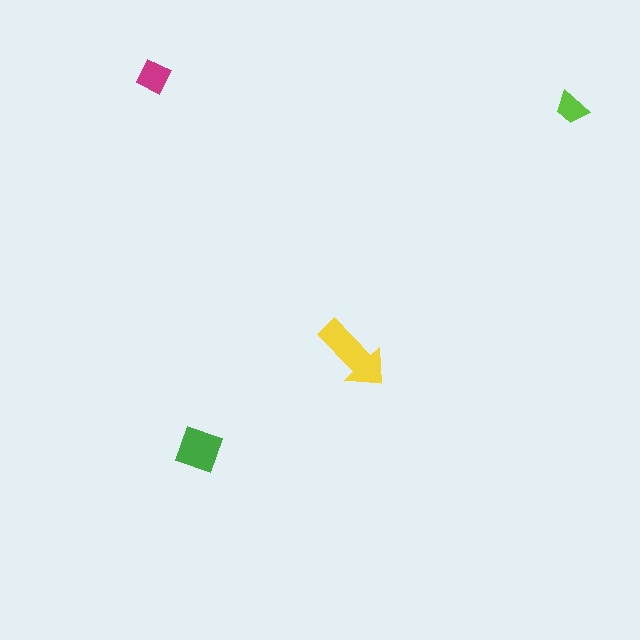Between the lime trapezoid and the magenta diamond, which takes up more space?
The magenta diamond.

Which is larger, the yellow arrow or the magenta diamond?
The yellow arrow.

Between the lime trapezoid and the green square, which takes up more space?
The green square.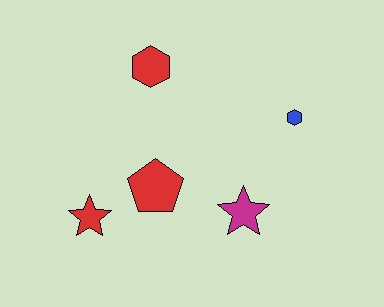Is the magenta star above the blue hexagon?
No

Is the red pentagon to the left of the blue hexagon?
Yes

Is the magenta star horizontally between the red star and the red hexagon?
No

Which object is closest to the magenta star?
The red pentagon is closest to the magenta star.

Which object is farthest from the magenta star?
The red hexagon is farthest from the magenta star.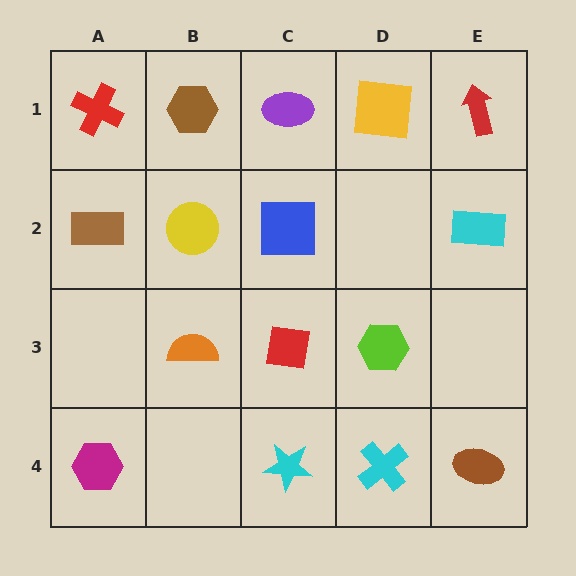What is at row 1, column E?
A red arrow.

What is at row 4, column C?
A cyan star.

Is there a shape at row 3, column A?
No, that cell is empty.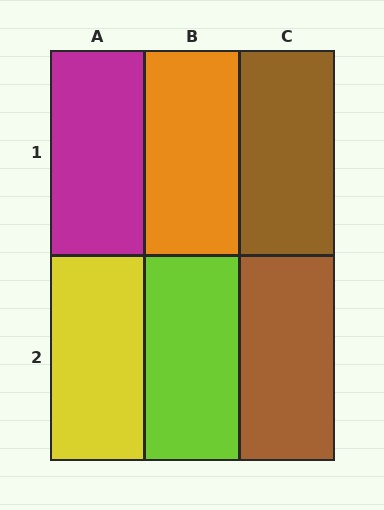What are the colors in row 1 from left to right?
Magenta, orange, brown.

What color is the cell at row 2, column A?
Yellow.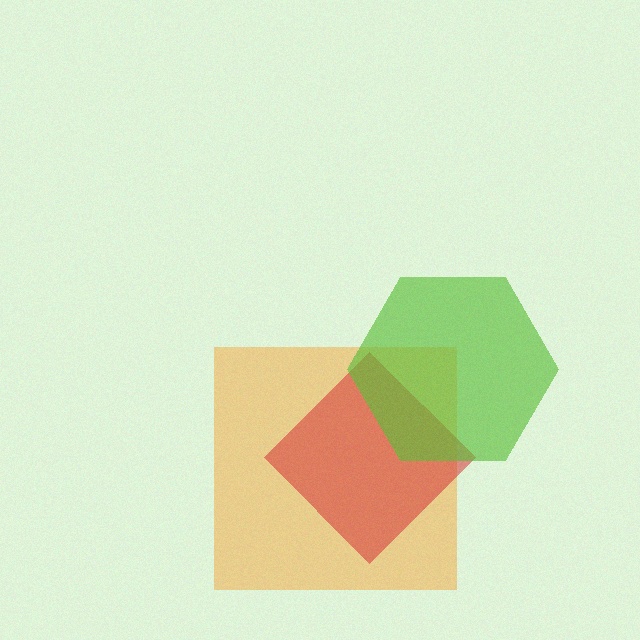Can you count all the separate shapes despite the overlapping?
Yes, there are 3 separate shapes.